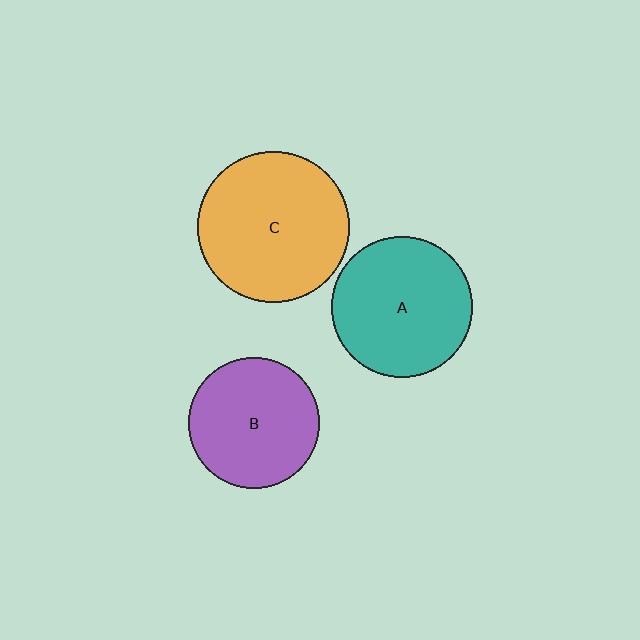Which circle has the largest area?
Circle C (orange).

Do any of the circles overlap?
No, none of the circles overlap.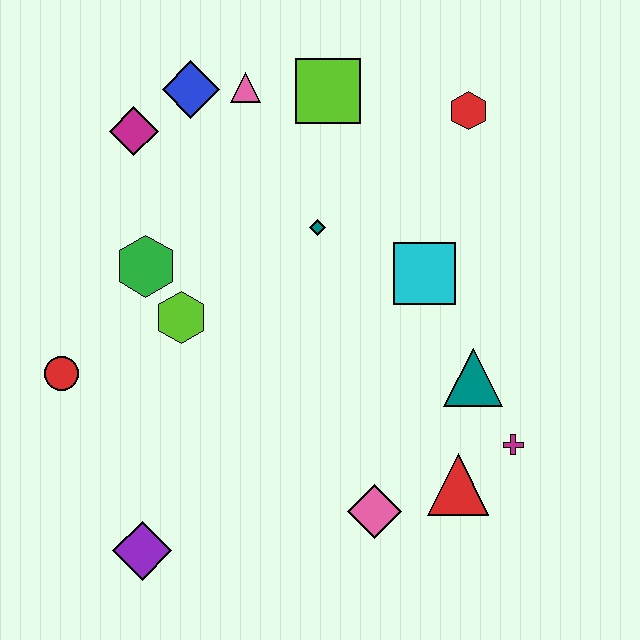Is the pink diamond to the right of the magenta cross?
No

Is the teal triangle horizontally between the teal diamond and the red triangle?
No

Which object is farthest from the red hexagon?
The purple diamond is farthest from the red hexagon.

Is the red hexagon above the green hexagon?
Yes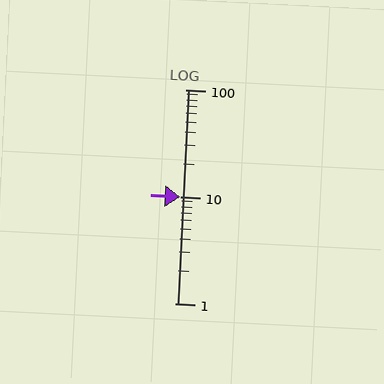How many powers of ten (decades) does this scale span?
The scale spans 2 decades, from 1 to 100.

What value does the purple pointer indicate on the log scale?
The pointer indicates approximately 10.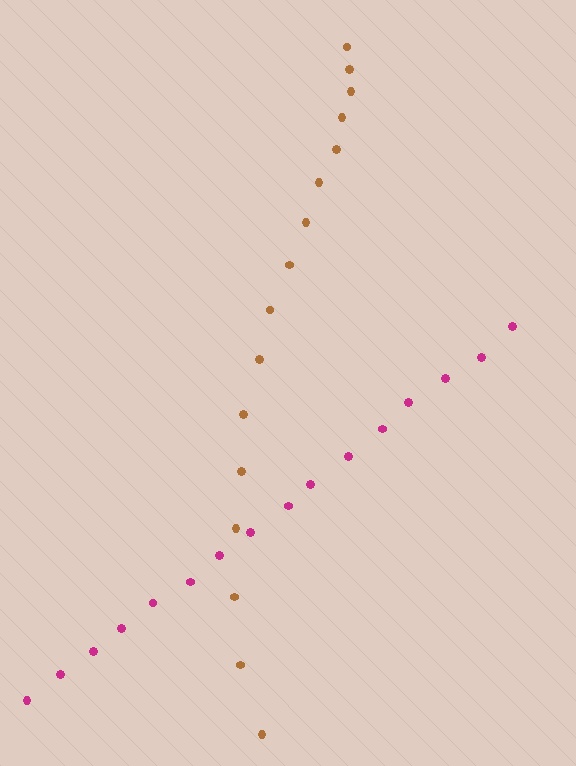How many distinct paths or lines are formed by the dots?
There are 2 distinct paths.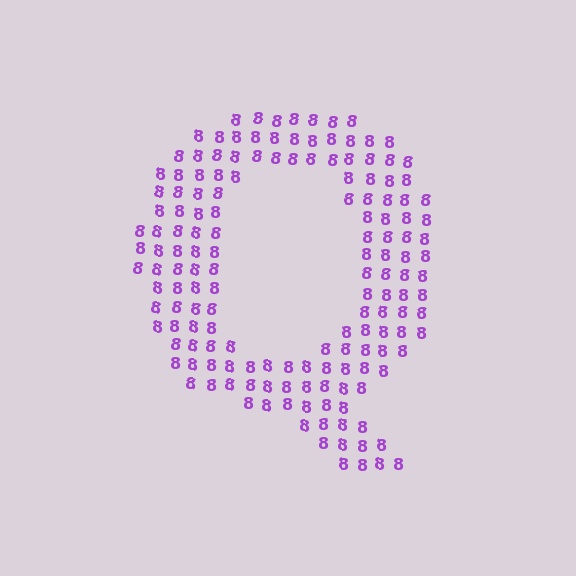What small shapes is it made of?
It is made of small digit 8's.